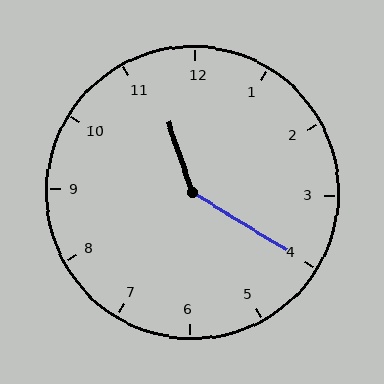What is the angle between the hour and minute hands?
Approximately 140 degrees.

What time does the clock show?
11:20.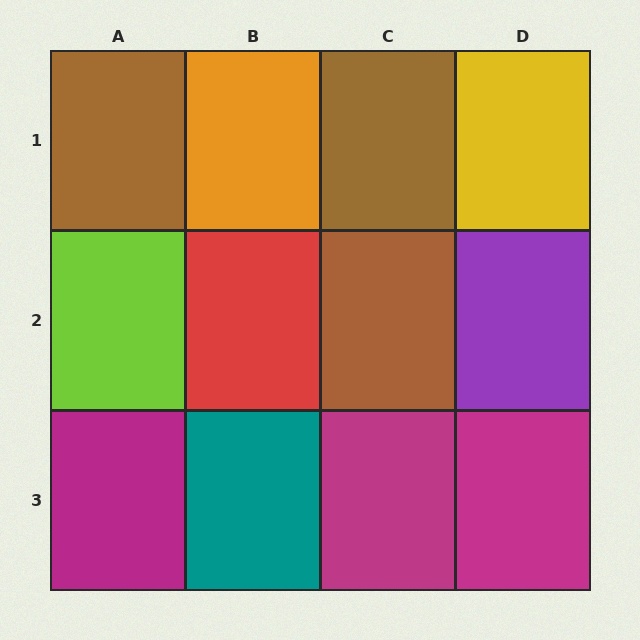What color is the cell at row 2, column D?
Purple.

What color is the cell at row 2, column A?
Lime.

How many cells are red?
1 cell is red.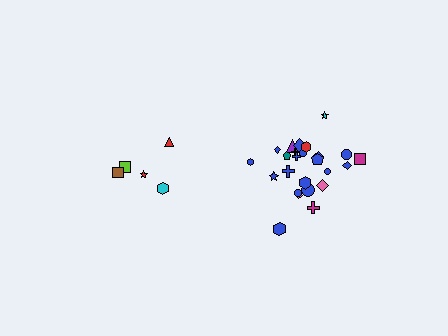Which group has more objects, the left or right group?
The right group.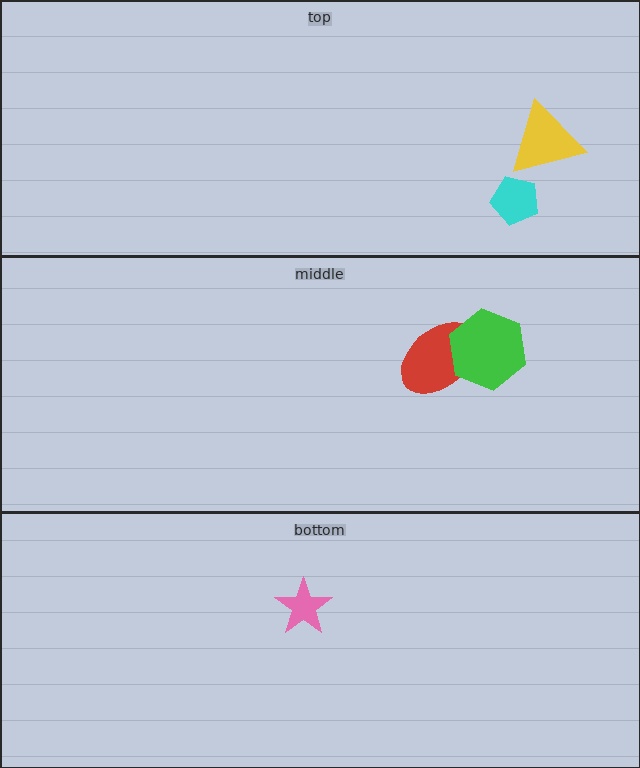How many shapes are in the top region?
2.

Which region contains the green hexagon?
The middle region.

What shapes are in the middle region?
The red ellipse, the green hexagon.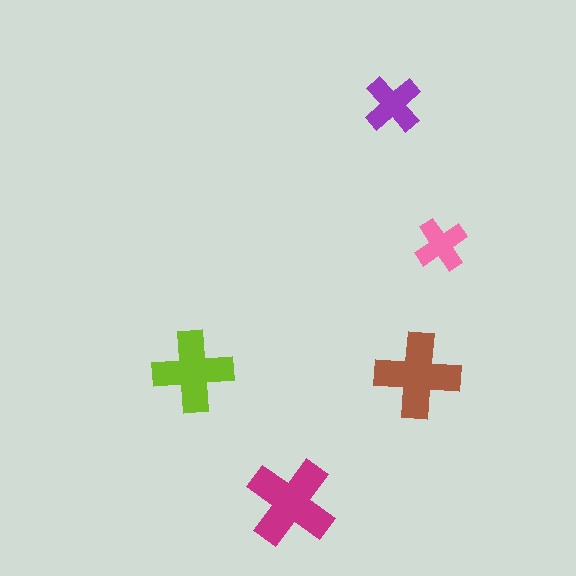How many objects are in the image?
There are 5 objects in the image.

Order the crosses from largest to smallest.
the magenta one, the brown one, the lime one, the purple one, the pink one.